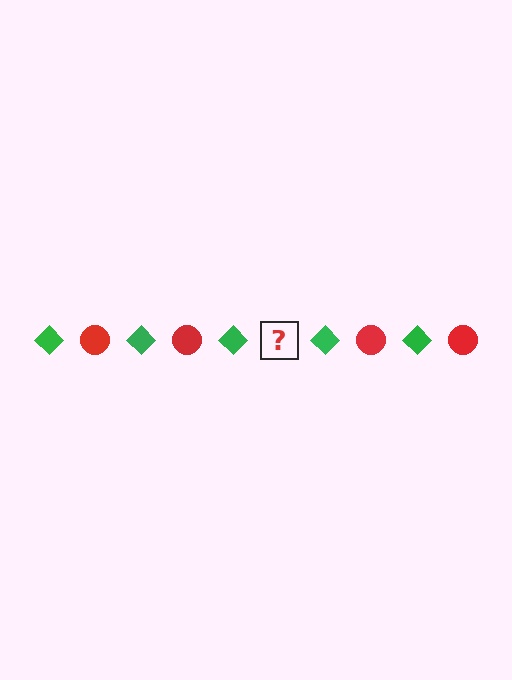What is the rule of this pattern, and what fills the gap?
The rule is that the pattern alternates between green diamond and red circle. The gap should be filled with a red circle.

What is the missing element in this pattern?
The missing element is a red circle.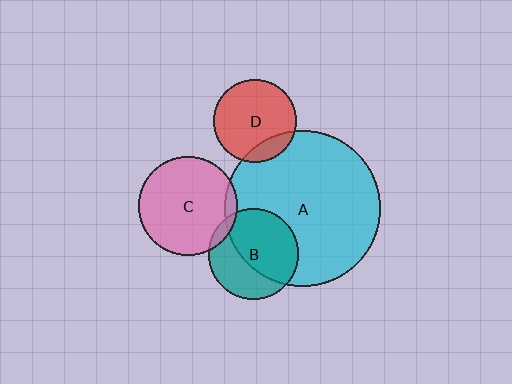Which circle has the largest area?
Circle A (cyan).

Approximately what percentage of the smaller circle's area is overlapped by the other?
Approximately 60%.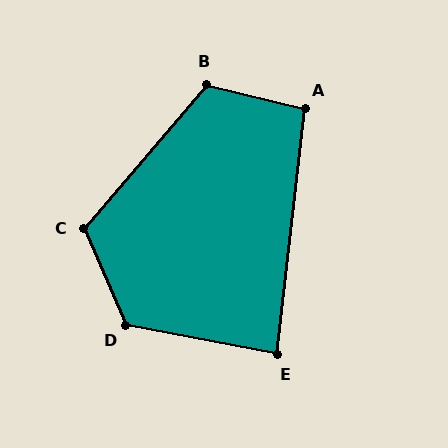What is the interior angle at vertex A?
Approximately 98 degrees (obtuse).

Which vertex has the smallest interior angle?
E, at approximately 85 degrees.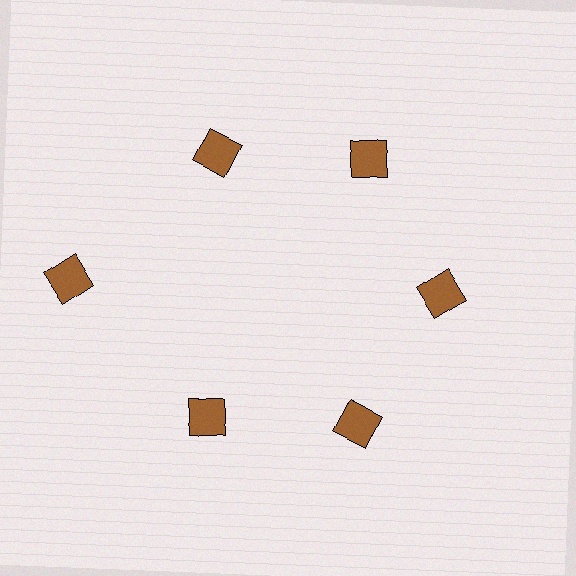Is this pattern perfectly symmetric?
No. The 6 brown squares are arranged in a ring, but one element near the 9 o'clock position is pushed outward from the center, breaking the 6-fold rotational symmetry.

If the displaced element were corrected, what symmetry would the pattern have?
It would have 6-fold rotational symmetry — the pattern would map onto itself every 60 degrees.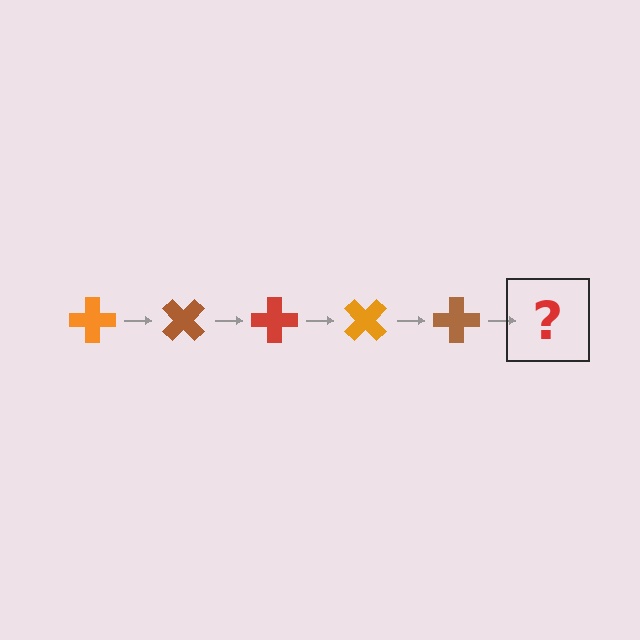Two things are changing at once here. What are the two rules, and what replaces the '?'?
The two rules are that it rotates 45 degrees each step and the color cycles through orange, brown, and red. The '?' should be a red cross, rotated 225 degrees from the start.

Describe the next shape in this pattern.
It should be a red cross, rotated 225 degrees from the start.